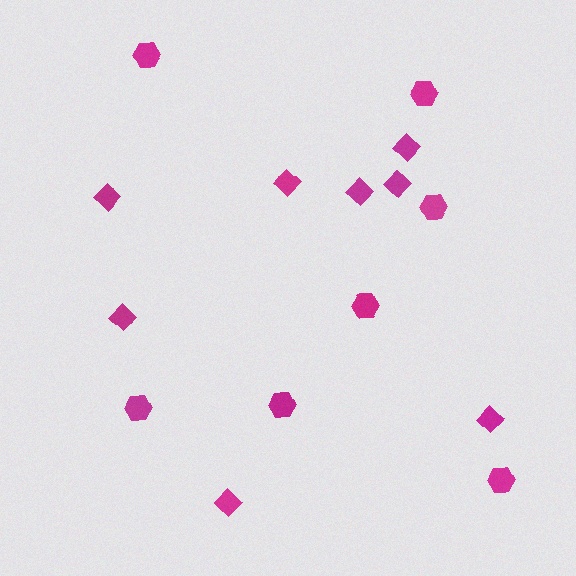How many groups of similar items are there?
There are 2 groups: one group of hexagons (7) and one group of diamonds (8).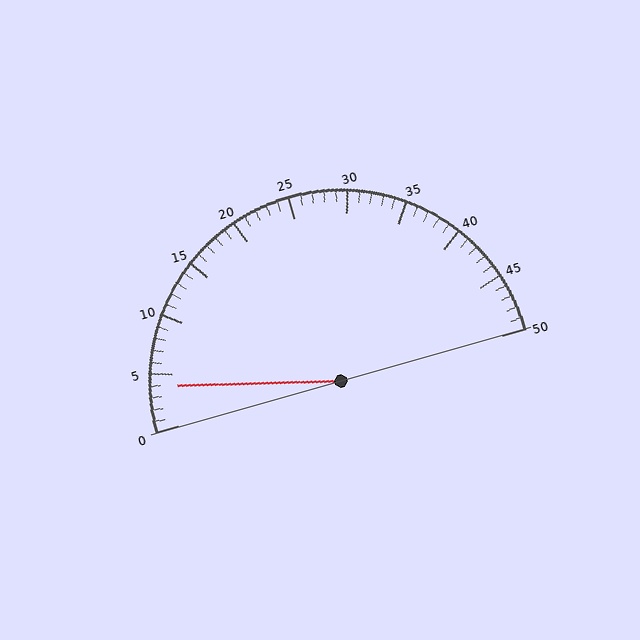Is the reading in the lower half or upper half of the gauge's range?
The reading is in the lower half of the range (0 to 50).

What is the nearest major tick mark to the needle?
The nearest major tick mark is 5.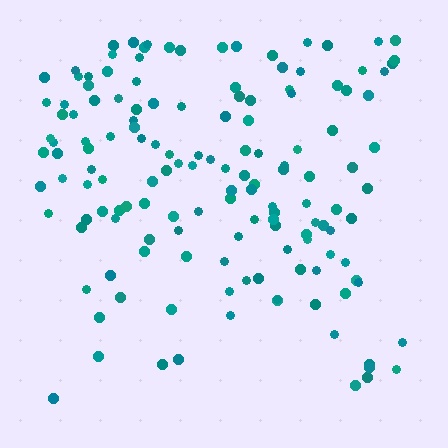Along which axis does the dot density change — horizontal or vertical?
Vertical.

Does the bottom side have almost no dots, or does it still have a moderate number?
Still a moderate number, just noticeably fewer than the top.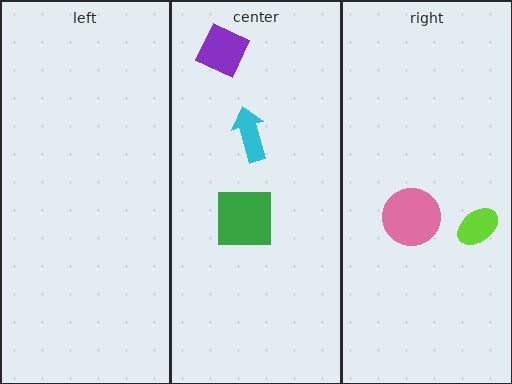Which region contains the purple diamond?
The center region.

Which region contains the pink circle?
The right region.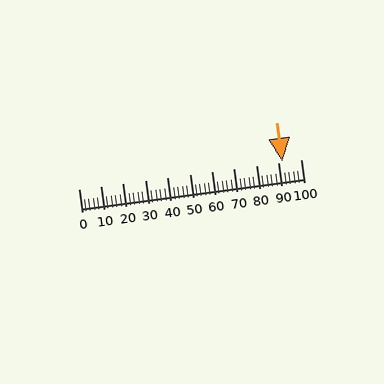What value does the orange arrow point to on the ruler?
The orange arrow points to approximately 92.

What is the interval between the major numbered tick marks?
The major tick marks are spaced 10 units apart.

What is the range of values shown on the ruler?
The ruler shows values from 0 to 100.